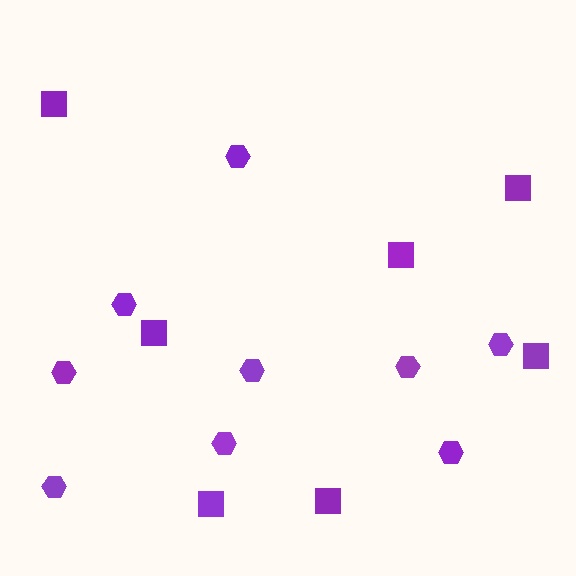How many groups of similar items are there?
There are 2 groups: one group of squares (7) and one group of hexagons (9).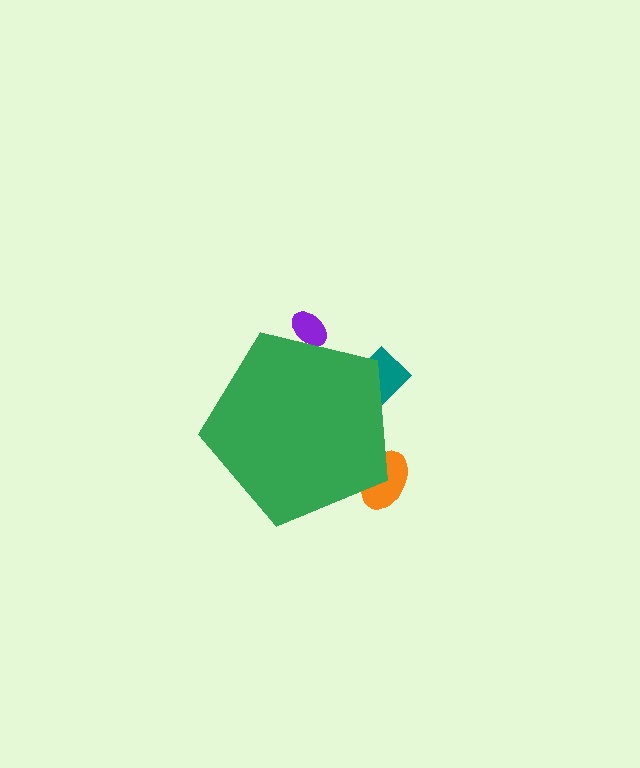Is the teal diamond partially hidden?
Yes, the teal diamond is partially hidden behind the green pentagon.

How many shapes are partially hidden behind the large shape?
3 shapes are partially hidden.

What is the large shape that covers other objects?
A green pentagon.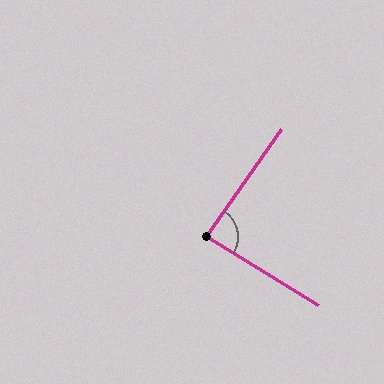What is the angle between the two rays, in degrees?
Approximately 87 degrees.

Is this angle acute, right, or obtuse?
It is approximately a right angle.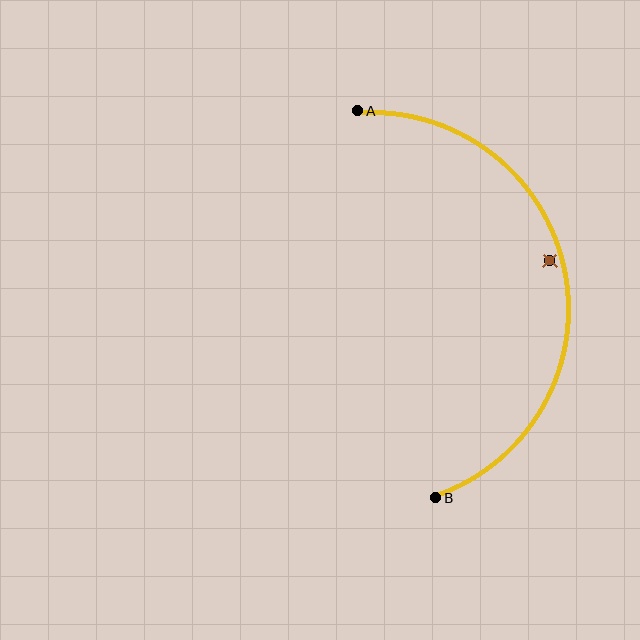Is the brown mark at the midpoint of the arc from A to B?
No — the brown mark does not lie on the arc at all. It sits slightly inside the curve.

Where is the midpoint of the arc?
The arc midpoint is the point on the curve farthest from the straight line joining A and B. It sits to the right of that line.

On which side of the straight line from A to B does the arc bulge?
The arc bulges to the right of the straight line connecting A and B.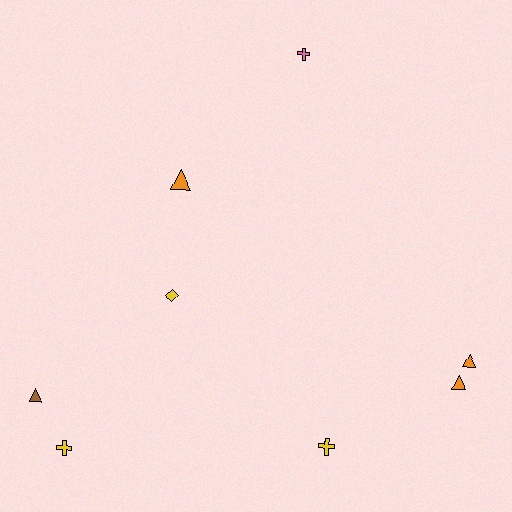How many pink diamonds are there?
There are no pink diamonds.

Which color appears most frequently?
Yellow, with 3 objects.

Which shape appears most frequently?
Triangle, with 4 objects.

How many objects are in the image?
There are 8 objects.